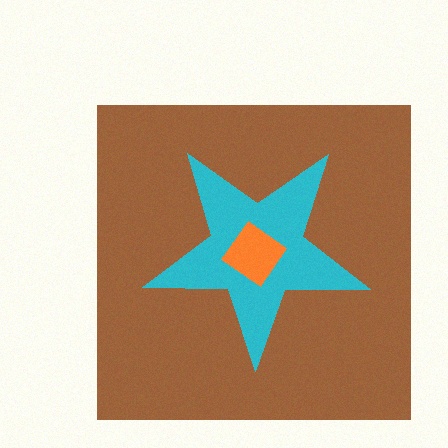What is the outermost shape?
The brown square.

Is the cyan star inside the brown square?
Yes.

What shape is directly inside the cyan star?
The orange diamond.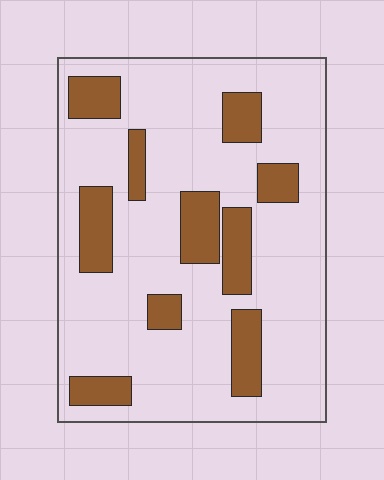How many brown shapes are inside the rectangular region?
10.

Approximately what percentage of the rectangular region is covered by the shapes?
Approximately 20%.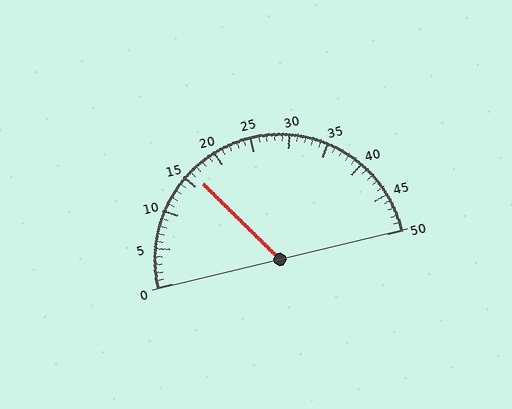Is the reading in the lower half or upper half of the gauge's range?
The reading is in the lower half of the range (0 to 50).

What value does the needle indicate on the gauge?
The needle indicates approximately 16.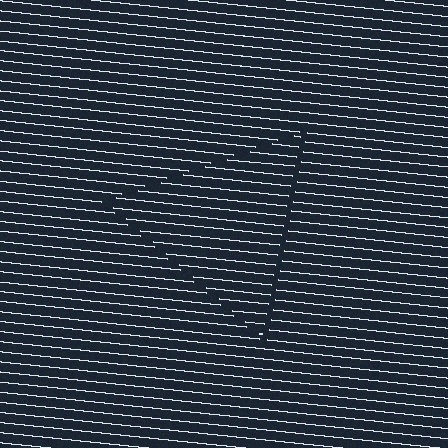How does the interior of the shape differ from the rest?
The interior of the shape contains the same grating, shifted by half a period — the contour is defined by the phase discontinuity where line-ends from the inner and outer gratings abut.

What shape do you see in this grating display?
An illusory triangle. The interior of the shape contains the same grating, shifted by half a period — the contour is defined by the phase discontinuity where line-ends from the inner and outer gratings abut.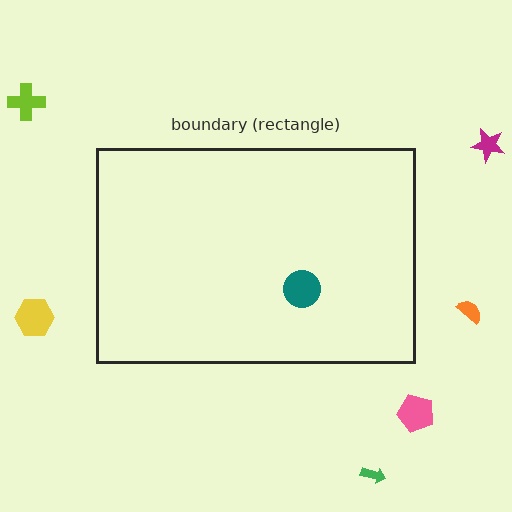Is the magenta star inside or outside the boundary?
Outside.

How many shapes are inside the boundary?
1 inside, 6 outside.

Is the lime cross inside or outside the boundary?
Outside.